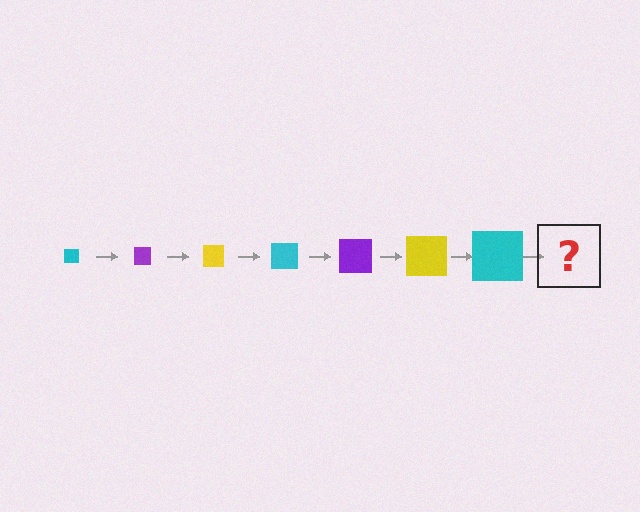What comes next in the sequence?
The next element should be a purple square, larger than the previous one.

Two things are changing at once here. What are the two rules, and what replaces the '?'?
The two rules are that the square grows larger each step and the color cycles through cyan, purple, and yellow. The '?' should be a purple square, larger than the previous one.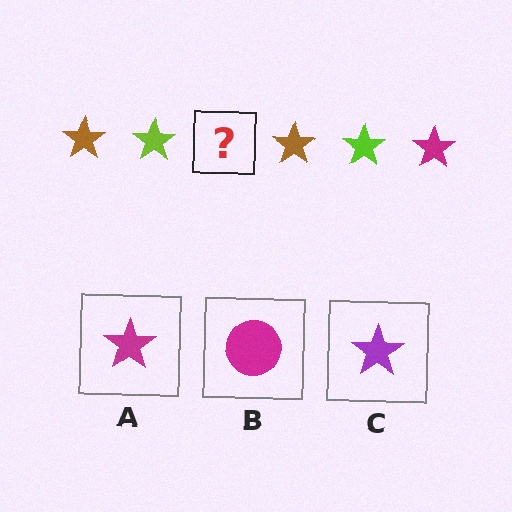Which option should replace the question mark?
Option A.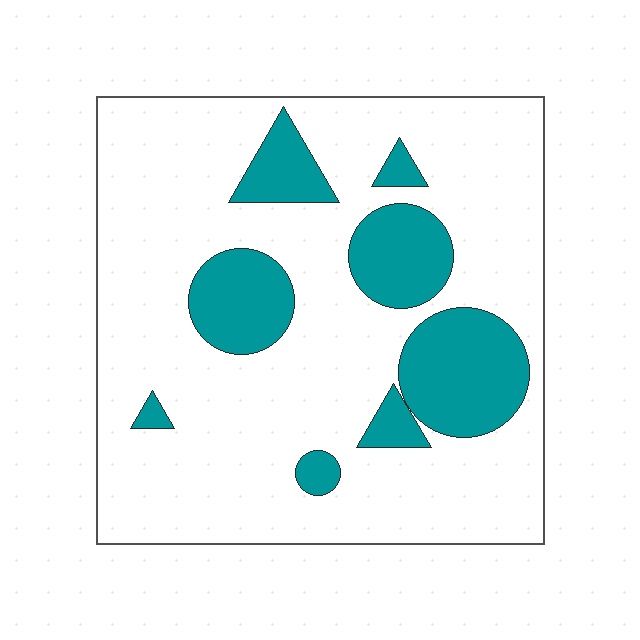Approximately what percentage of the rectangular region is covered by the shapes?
Approximately 20%.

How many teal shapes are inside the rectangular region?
8.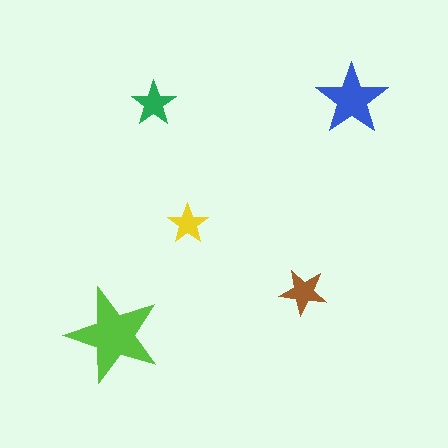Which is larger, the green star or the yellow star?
The green one.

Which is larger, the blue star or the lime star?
The lime one.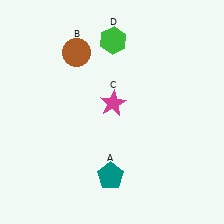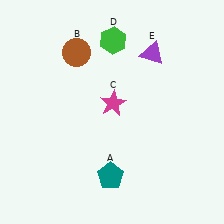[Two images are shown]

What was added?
A purple triangle (E) was added in Image 2.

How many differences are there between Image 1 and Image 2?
There is 1 difference between the two images.